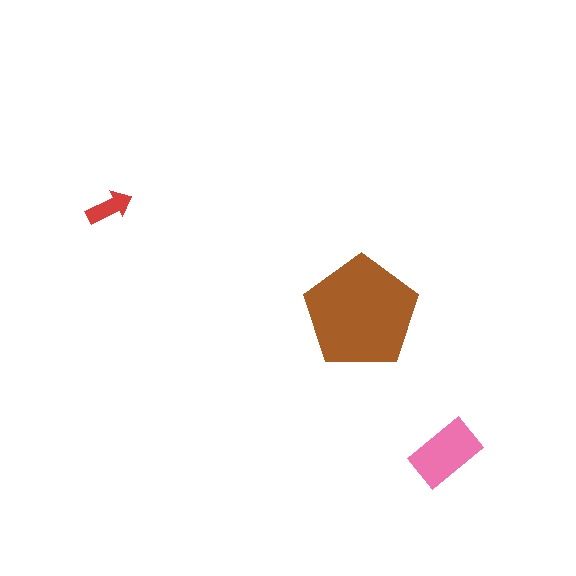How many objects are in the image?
There are 3 objects in the image.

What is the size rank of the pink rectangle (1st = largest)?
2nd.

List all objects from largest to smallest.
The brown pentagon, the pink rectangle, the red arrow.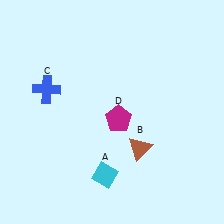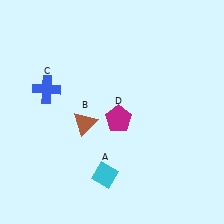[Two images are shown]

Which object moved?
The brown triangle (B) moved left.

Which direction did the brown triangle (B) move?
The brown triangle (B) moved left.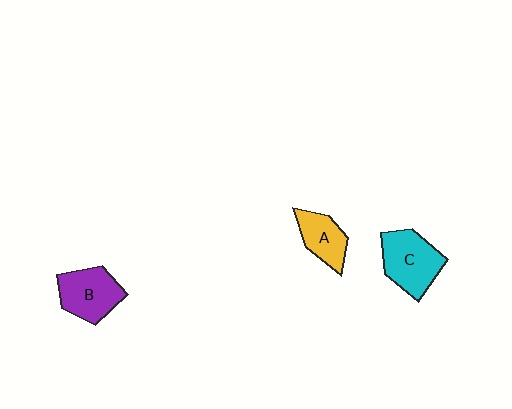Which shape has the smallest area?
Shape A (yellow).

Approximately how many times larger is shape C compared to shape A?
Approximately 1.5 times.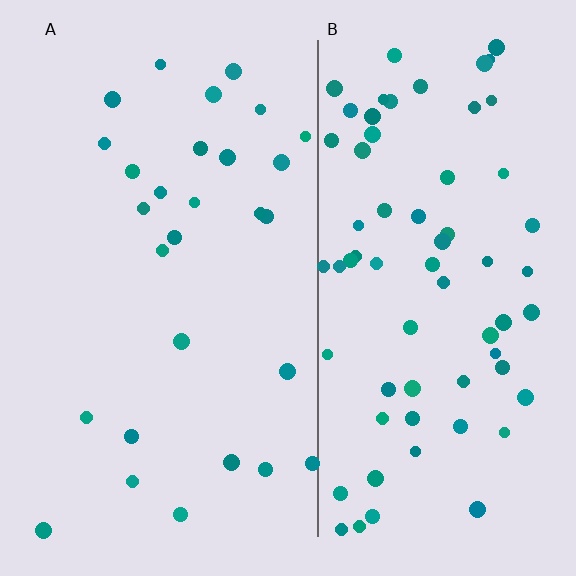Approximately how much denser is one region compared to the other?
Approximately 2.5× — region B over region A.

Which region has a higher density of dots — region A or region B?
B (the right).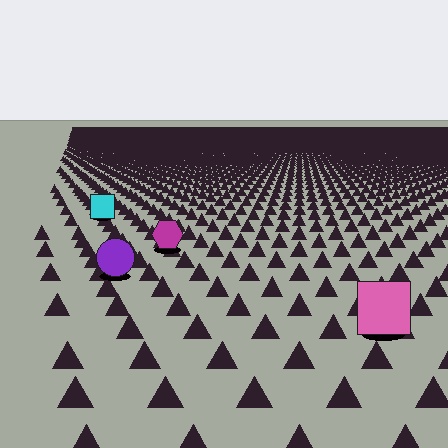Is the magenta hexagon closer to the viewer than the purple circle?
No. The purple circle is closer — you can tell from the texture gradient: the ground texture is coarser near it.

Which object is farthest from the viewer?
The cyan square is farthest from the viewer. It appears smaller and the ground texture around it is denser.